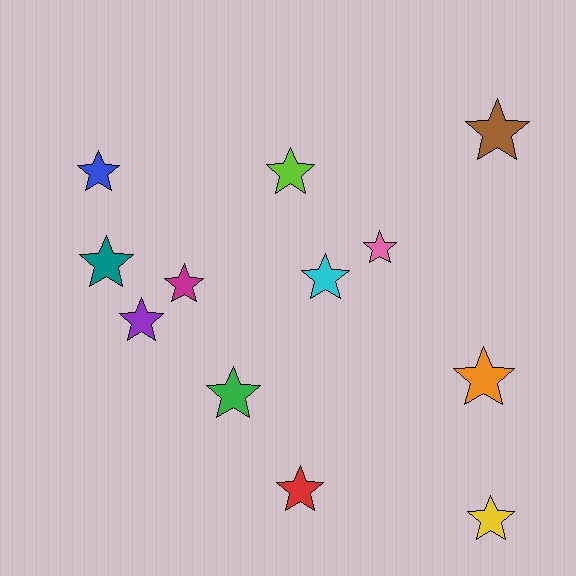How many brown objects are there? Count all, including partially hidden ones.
There is 1 brown object.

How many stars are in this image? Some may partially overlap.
There are 12 stars.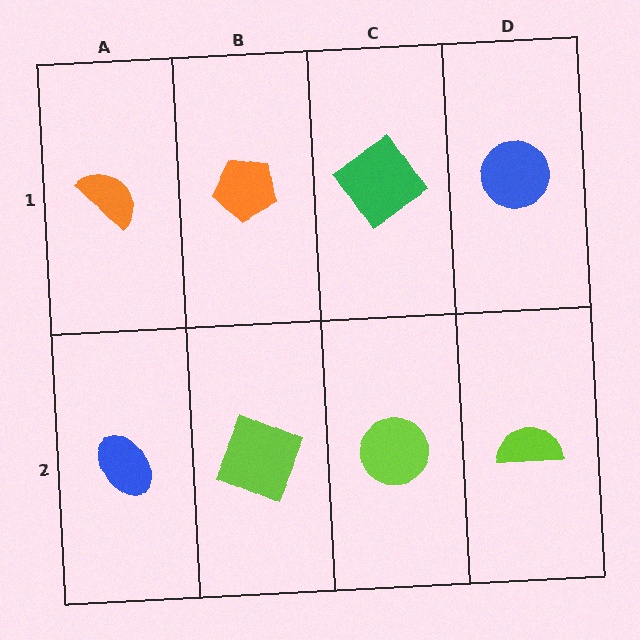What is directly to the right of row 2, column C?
A lime semicircle.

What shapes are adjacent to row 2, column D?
A blue circle (row 1, column D), a lime circle (row 2, column C).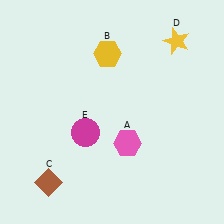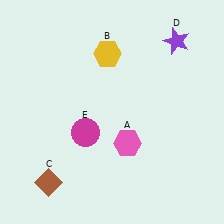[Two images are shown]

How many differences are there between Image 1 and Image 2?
There is 1 difference between the two images.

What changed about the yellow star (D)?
In Image 1, D is yellow. In Image 2, it changed to purple.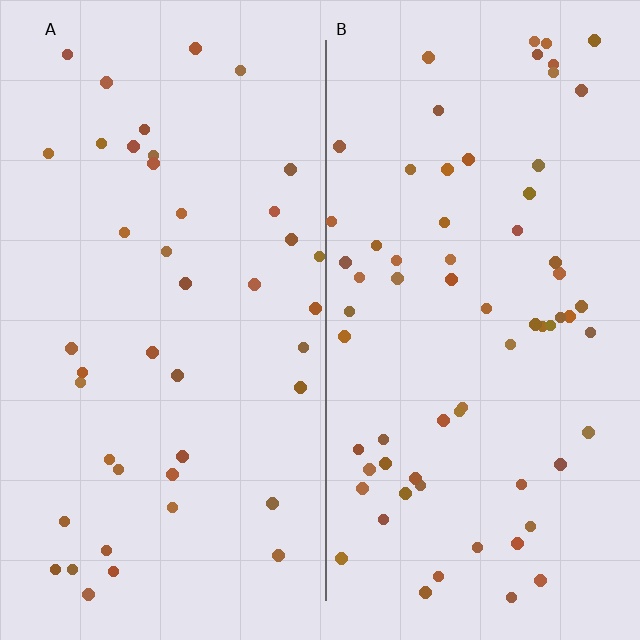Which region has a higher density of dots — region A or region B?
B (the right).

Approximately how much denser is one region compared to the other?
Approximately 1.6× — region B over region A.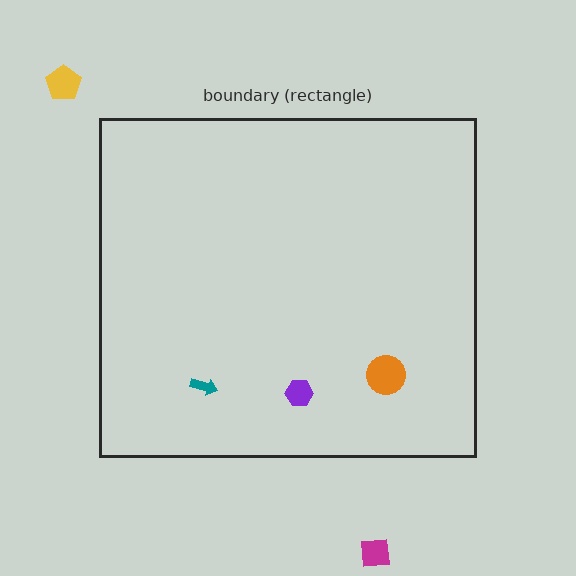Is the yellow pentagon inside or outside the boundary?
Outside.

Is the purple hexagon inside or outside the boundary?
Inside.